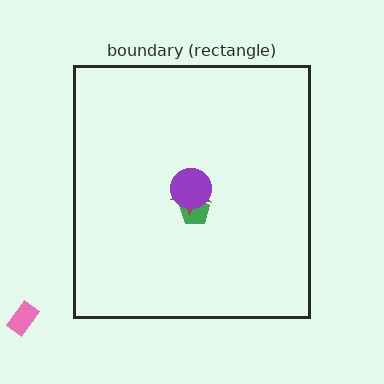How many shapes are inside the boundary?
3 inside, 1 outside.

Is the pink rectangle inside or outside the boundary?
Outside.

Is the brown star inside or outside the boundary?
Inside.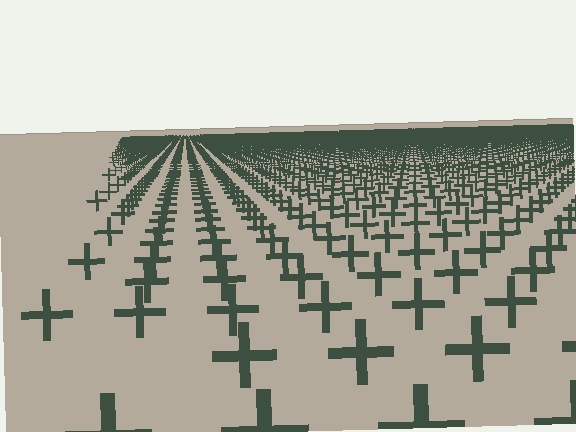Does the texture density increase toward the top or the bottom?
Density increases toward the top.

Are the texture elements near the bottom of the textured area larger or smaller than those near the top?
Larger. Near the bottom, elements are closer to the viewer and appear at a bigger on-screen size.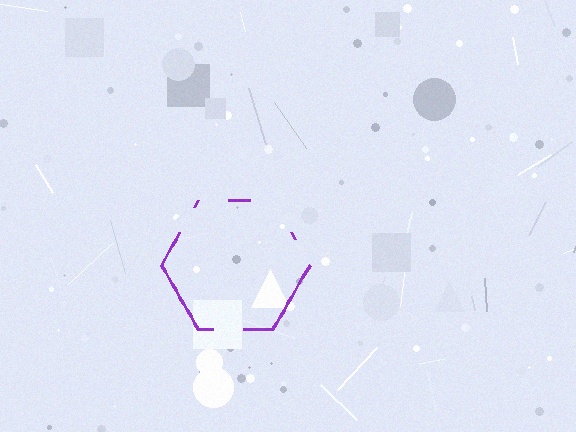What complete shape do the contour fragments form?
The contour fragments form a hexagon.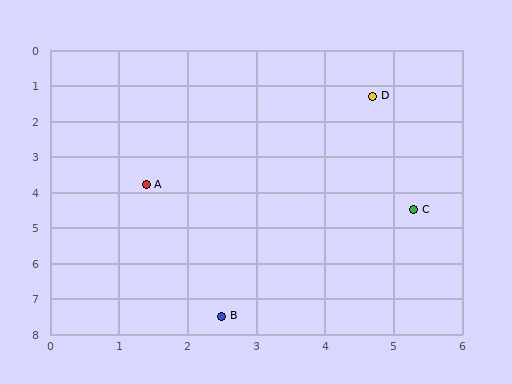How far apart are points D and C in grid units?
Points D and C are about 3.3 grid units apart.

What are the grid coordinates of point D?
Point D is at approximately (4.7, 1.3).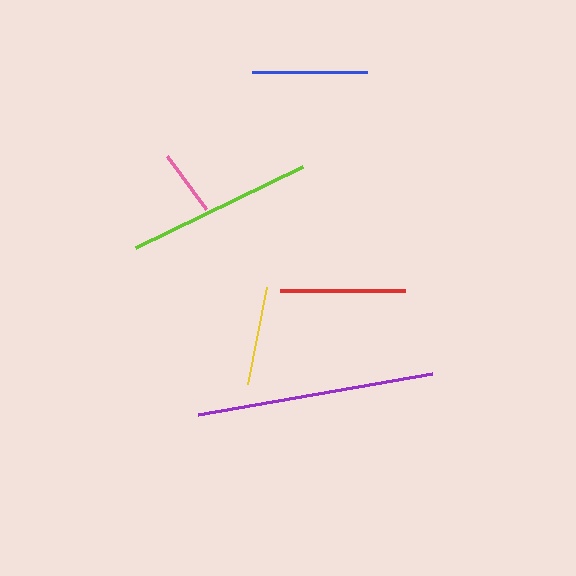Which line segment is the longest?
The purple line is the longest at approximately 237 pixels.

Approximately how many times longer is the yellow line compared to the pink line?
The yellow line is approximately 1.5 times the length of the pink line.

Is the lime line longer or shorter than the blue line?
The lime line is longer than the blue line.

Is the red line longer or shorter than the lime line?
The lime line is longer than the red line.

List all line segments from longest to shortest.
From longest to shortest: purple, lime, red, blue, yellow, pink.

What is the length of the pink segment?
The pink segment is approximately 66 pixels long.